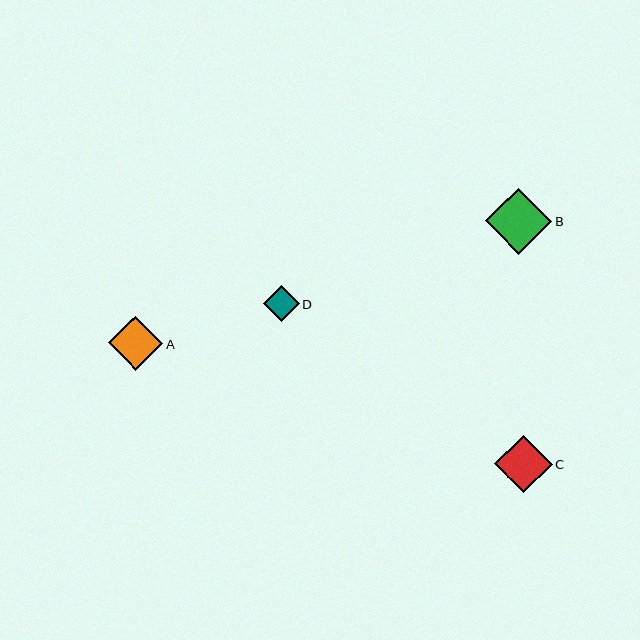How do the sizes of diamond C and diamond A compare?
Diamond C and diamond A are approximately the same size.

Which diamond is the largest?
Diamond B is the largest with a size of approximately 67 pixels.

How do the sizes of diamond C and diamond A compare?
Diamond C and diamond A are approximately the same size.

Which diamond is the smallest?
Diamond D is the smallest with a size of approximately 36 pixels.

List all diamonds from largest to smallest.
From largest to smallest: B, C, A, D.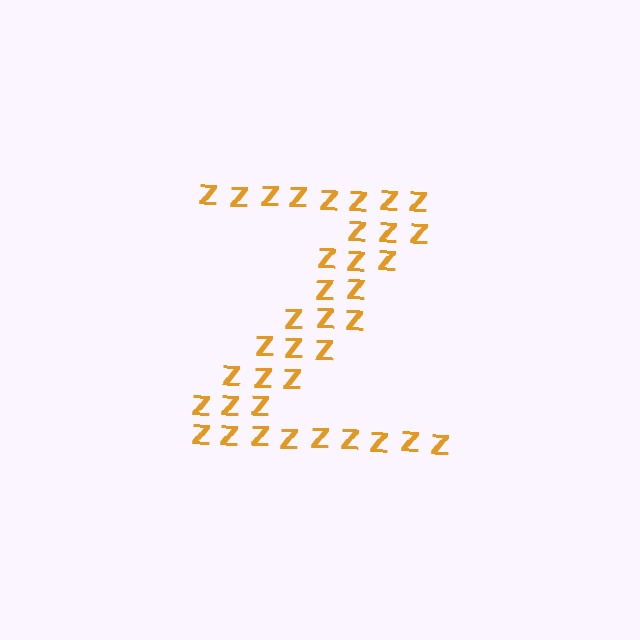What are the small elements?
The small elements are letter Z's.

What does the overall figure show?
The overall figure shows the letter Z.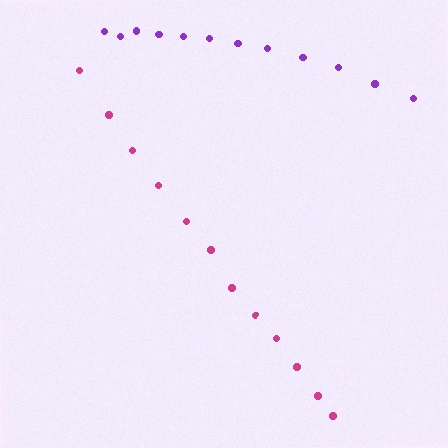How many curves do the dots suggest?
There are 2 distinct paths.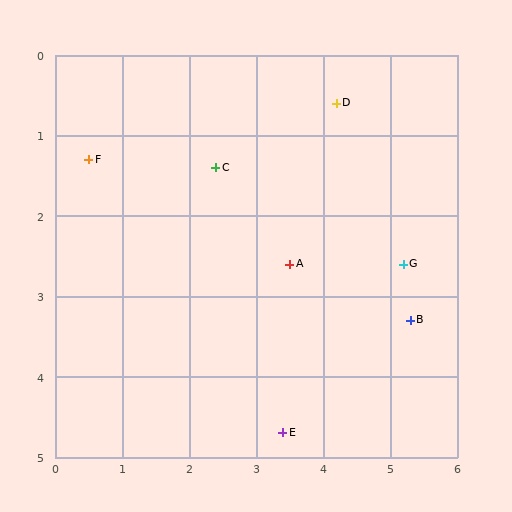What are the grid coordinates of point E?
Point E is at approximately (3.4, 4.7).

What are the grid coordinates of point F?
Point F is at approximately (0.5, 1.3).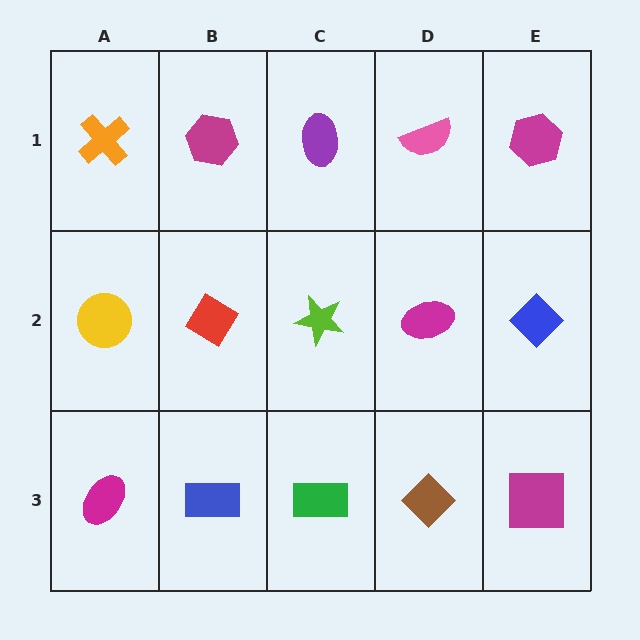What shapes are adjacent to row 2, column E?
A magenta hexagon (row 1, column E), a magenta square (row 3, column E), a magenta ellipse (row 2, column D).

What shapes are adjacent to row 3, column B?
A red diamond (row 2, column B), a magenta ellipse (row 3, column A), a green rectangle (row 3, column C).